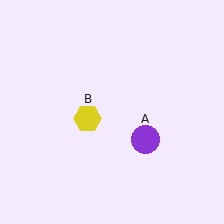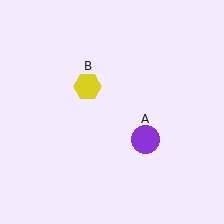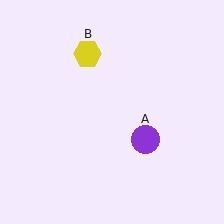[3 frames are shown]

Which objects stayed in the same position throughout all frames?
Purple circle (object A) remained stationary.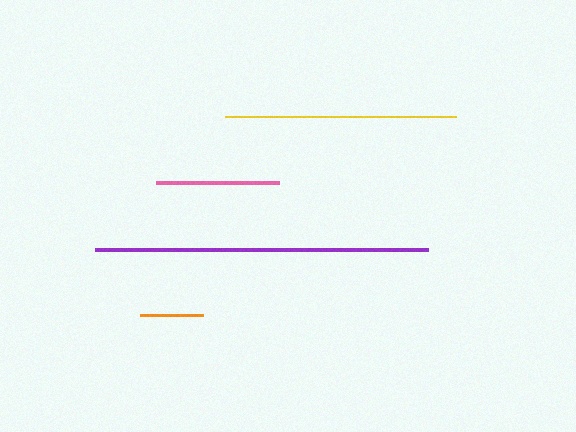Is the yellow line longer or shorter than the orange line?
The yellow line is longer than the orange line.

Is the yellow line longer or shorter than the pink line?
The yellow line is longer than the pink line.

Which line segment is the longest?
The purple line is the longest at approximately 333 pixels.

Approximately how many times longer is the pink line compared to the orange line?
The pink line is approximately 2.0 times the length of the orange line.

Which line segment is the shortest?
The orange line is the shortest at approximately 63 pixels.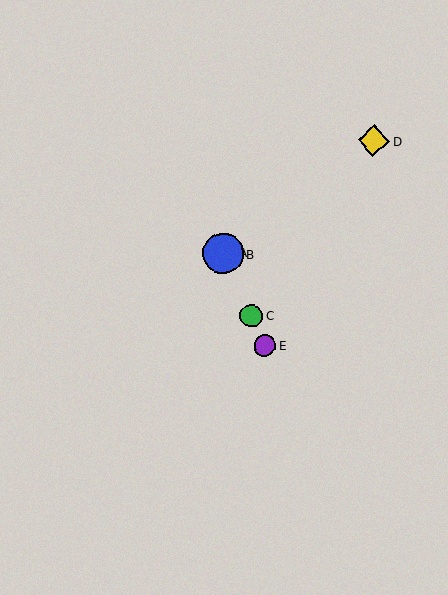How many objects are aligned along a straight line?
4 objects (A, B, C, E) are aligned along a straight line.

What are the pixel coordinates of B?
Object B is at (223, 253).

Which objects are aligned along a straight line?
Objects A, B, C, E are aligned along a straight line.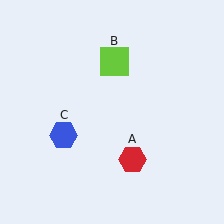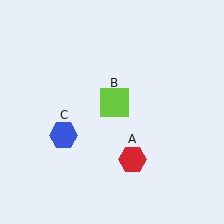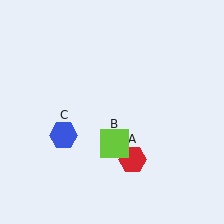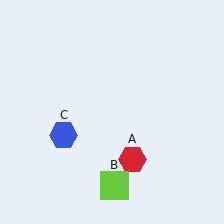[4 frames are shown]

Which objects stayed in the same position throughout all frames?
Red hexagon (object A) and blue hexagon (object C) remained stationary.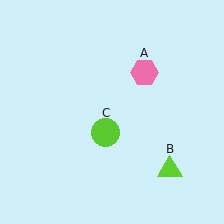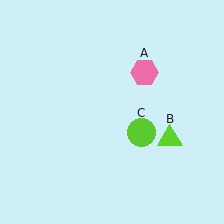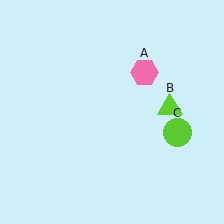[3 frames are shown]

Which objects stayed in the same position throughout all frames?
Pink hexagon (object A) remained stationary.